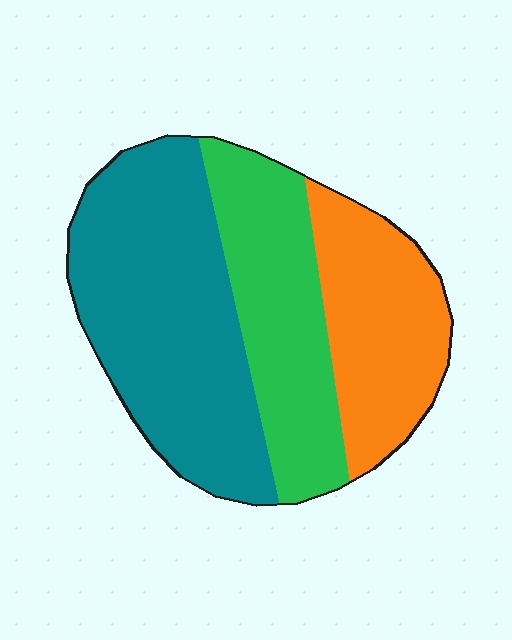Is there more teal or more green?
Teal.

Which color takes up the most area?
Teal, at roughly 45%.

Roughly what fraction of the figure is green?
Green takes up between a sixth and a third of the figure.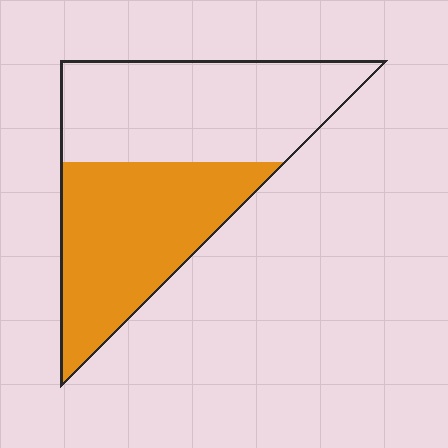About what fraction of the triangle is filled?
About one half (1/2).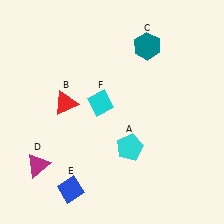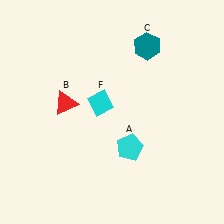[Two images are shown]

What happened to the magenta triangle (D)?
The magenta triangle (D) was removed in Image 2. It was in the bottom-left area of Image 1.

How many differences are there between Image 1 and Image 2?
There are 2 differences between the two images.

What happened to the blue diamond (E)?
The blue diamond (E) was removed in Image 2. It was in the bottom-left area of Image 1.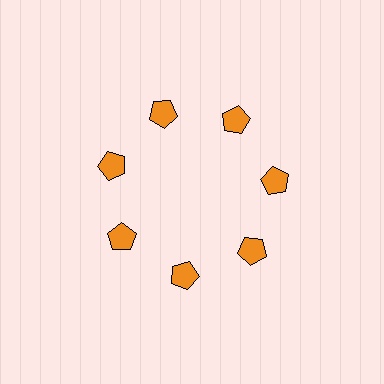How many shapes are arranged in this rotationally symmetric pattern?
There are 7 shapes, arranged in 7 groups of 1.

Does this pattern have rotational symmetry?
Yes, this pattern has 7-fold rotational symmetry. It looks the same after rotating 51 degrees around the center.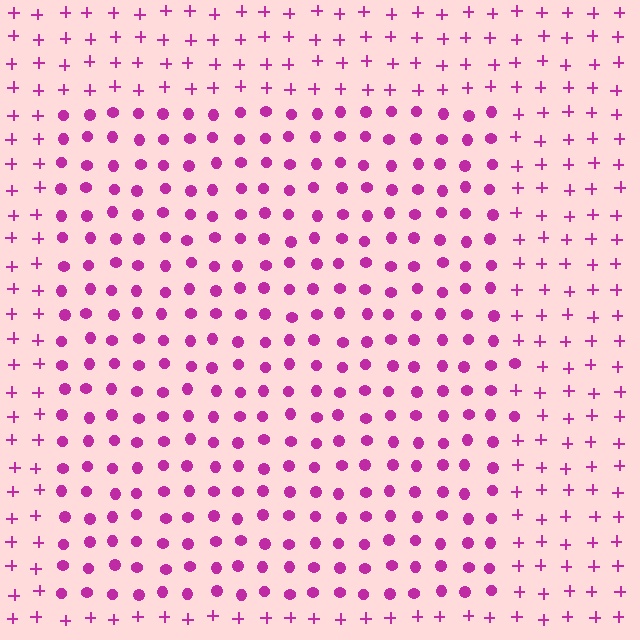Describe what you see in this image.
The image is filled with small magenta elements arranged in a uniform grid. A rectangle-shaped region contains circles, while the surrounding area contains plus signs. The boundary is defined purely by the change in element shape.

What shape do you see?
I see a rectangle.